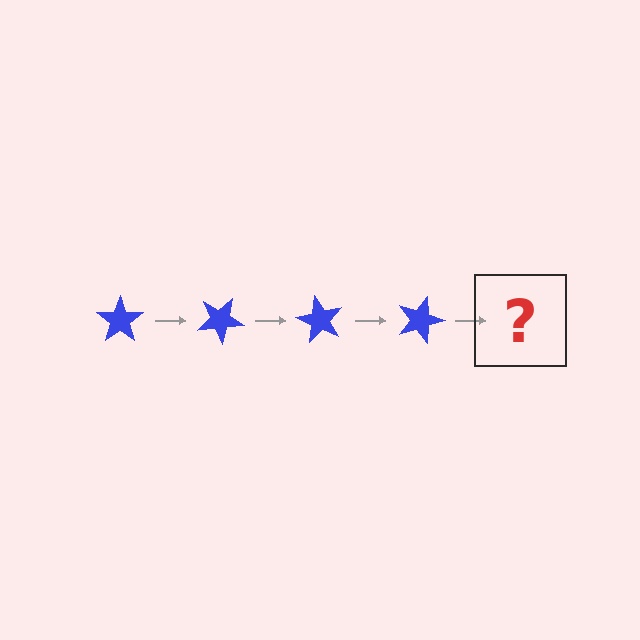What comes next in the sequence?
The next element should be a blue star rotated 120 degrees.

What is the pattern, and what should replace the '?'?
The pattern is that the star rotates 30 degrees each step. The '?' should be a blue star rotated 120 degrees.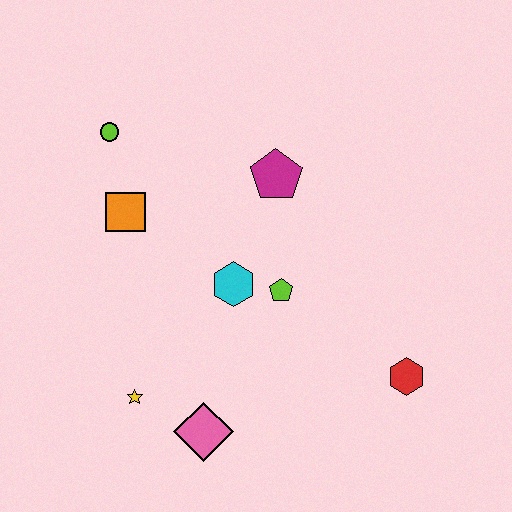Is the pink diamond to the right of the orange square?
Yes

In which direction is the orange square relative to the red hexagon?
The orange square is to the left of the red hexagon.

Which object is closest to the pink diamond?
The yellow star is closest to the pink diamond.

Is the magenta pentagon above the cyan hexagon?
Yes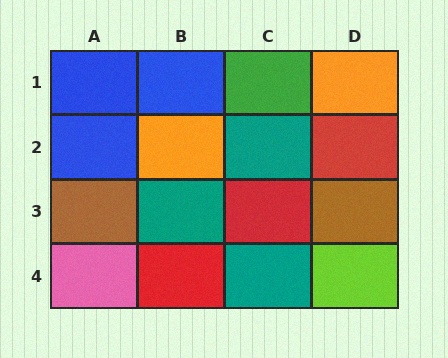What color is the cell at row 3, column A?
Brown.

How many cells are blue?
3 cells are blue.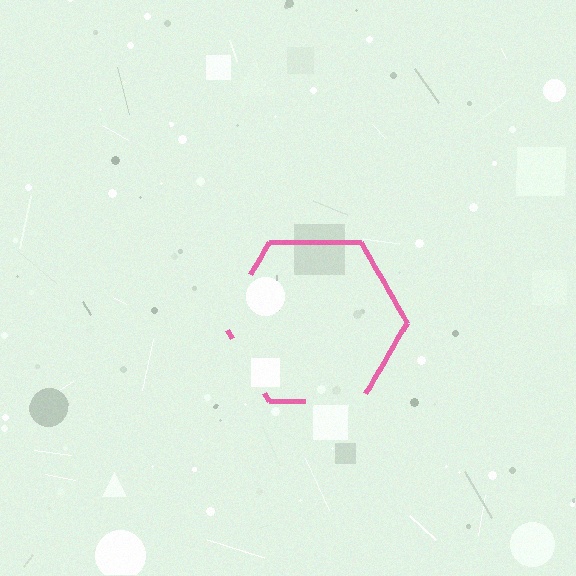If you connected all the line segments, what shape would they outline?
They would outline a hexagon.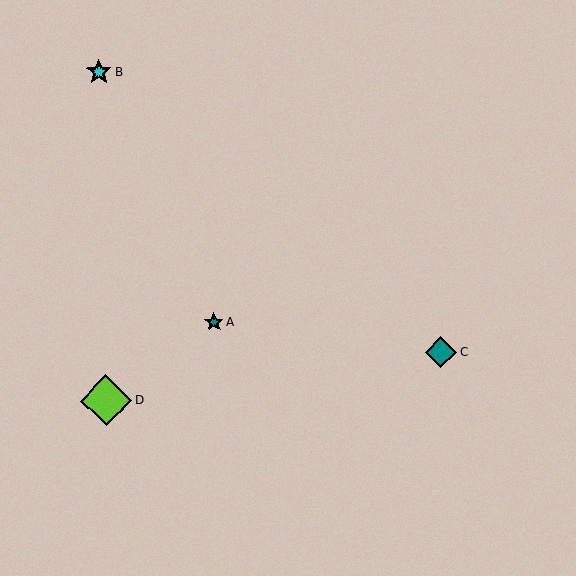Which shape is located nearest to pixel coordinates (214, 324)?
The teal star (labeled A) at (214, 322) is nearest to that location.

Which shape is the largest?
The lime diamond (labeled D) is the largest.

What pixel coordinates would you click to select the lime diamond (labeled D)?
Click at (106, 400) to select the lime diamond D.